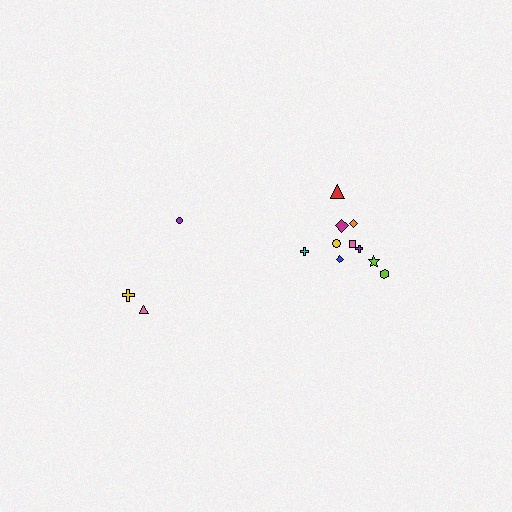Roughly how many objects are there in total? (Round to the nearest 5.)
Roughly 15 objects in total.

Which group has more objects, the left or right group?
The right group.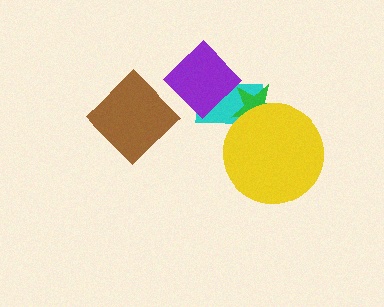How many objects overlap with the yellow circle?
2 objects overlap with the yellow circle.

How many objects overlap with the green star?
2 objects overlap with the green star.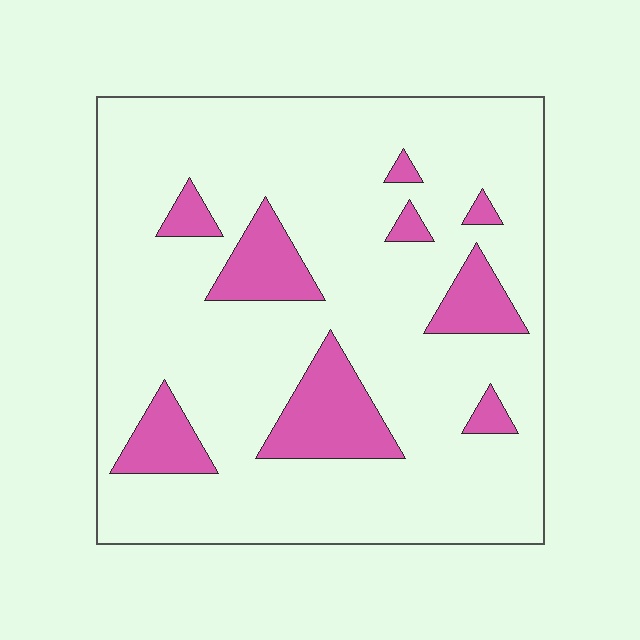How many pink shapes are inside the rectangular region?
9.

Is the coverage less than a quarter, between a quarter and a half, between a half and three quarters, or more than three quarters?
Less than a quarter.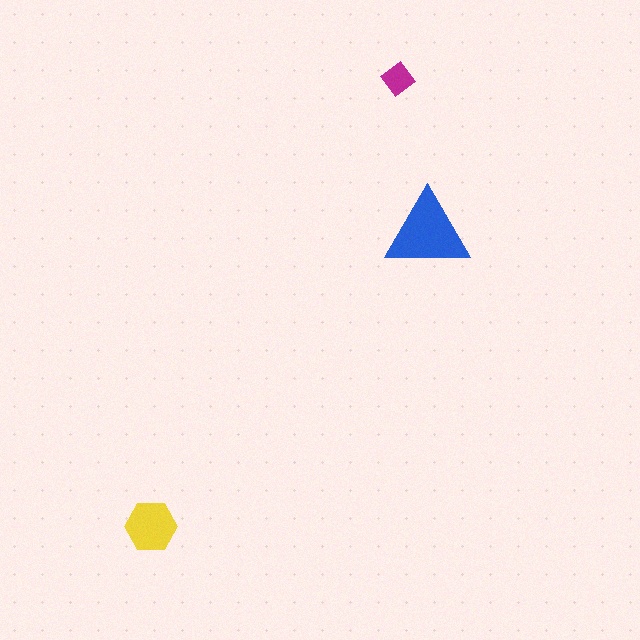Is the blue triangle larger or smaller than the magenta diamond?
Larger.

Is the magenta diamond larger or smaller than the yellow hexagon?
Smaller.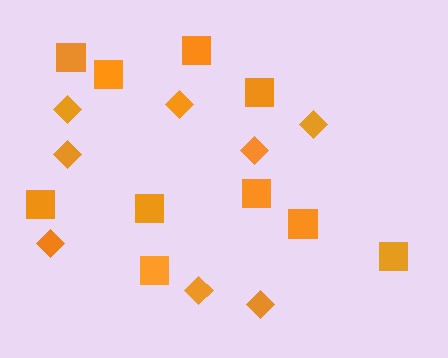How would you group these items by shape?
There are 2 groups: one group of diamonds (8) and one group of squares (10).